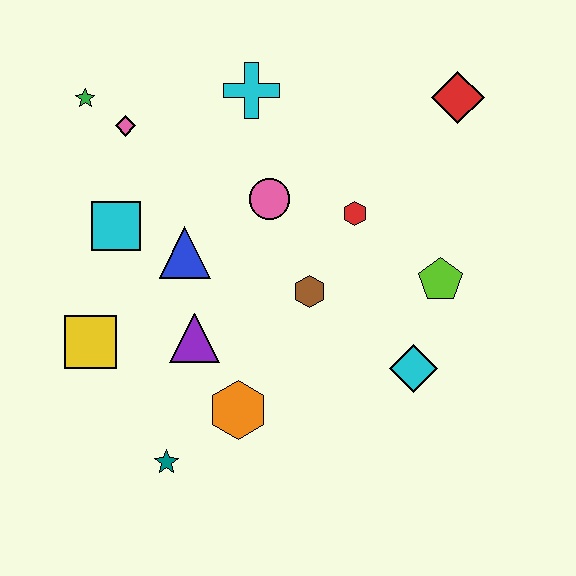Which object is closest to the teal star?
The orange hexagon is closest to the teal star.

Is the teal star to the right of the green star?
Yes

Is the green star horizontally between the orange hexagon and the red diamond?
No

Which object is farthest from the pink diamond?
The cyan diamond is farthest from the pink diamond.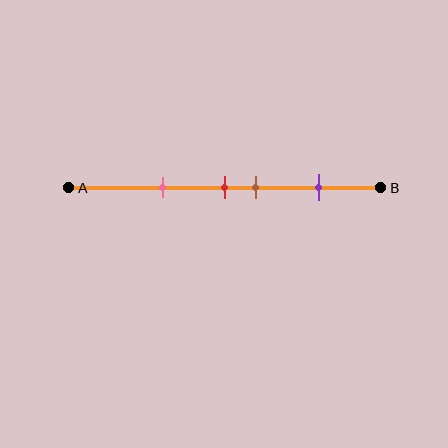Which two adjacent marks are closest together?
The red and brown marks are the closest adjacent pair.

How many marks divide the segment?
There are 4 marks dividing the segment.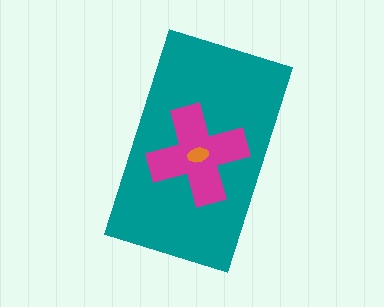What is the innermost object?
The orange ellipse.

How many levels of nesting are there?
3.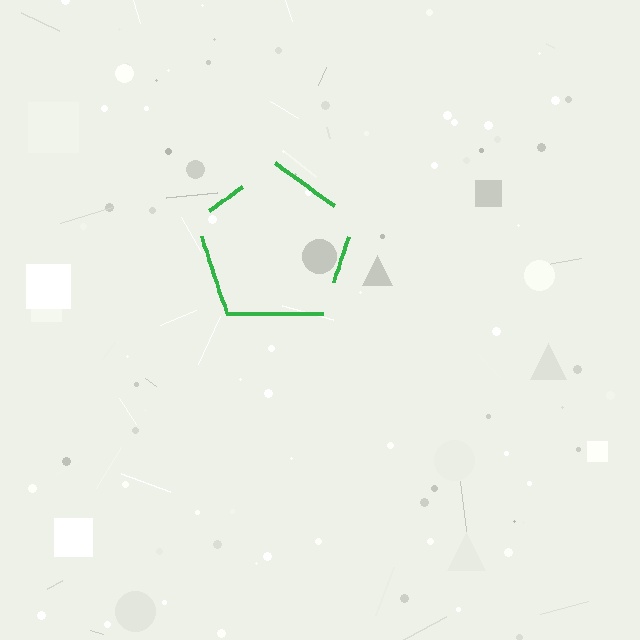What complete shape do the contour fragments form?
The contour fragments form a pentagon.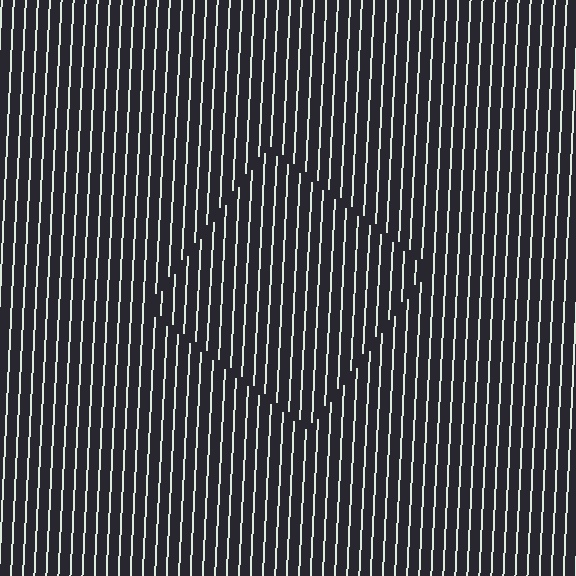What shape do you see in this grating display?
An illusory square. The interior of the shape contains the same grating, shifted by half a period — the contour is defined by the phase discontinuity where line-ends from the inner and outer gratings abut.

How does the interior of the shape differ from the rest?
The interior of the shape contains the same grating, shifted by half a period — the contour is defined by the phase discontinuity where line-ends from the inner and outer gratings abut.